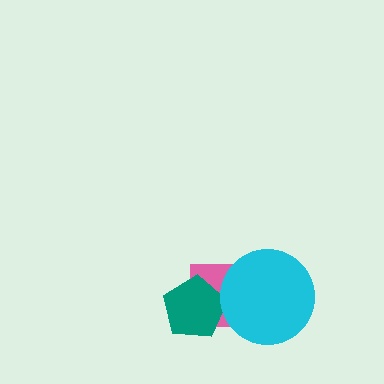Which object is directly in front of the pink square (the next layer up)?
The teal pentagon is directly in front of the pink square.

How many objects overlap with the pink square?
2 objects overlap with the pink square.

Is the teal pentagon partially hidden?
No, no other shape covers it.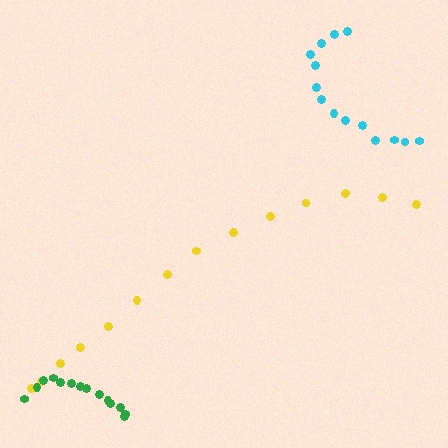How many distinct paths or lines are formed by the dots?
There are 3 distinct paths.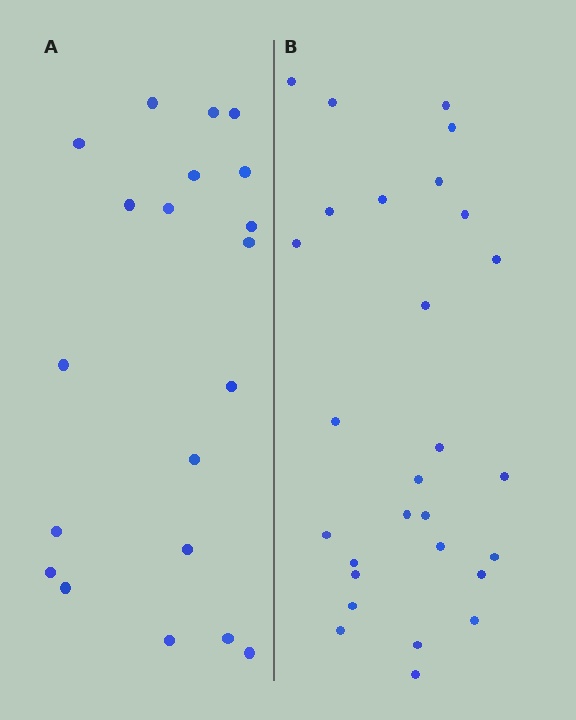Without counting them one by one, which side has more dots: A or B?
Region B (the right region) has more dots.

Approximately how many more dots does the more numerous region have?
Region B has roughly 8 or so more dots than region A.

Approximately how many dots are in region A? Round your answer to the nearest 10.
About 20 dots.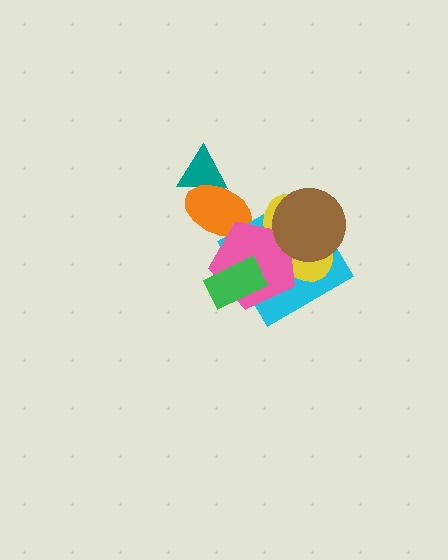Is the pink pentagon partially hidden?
Yes, it is partially covered by another shape.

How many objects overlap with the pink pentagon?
5 objects overlap with the pink pentagon.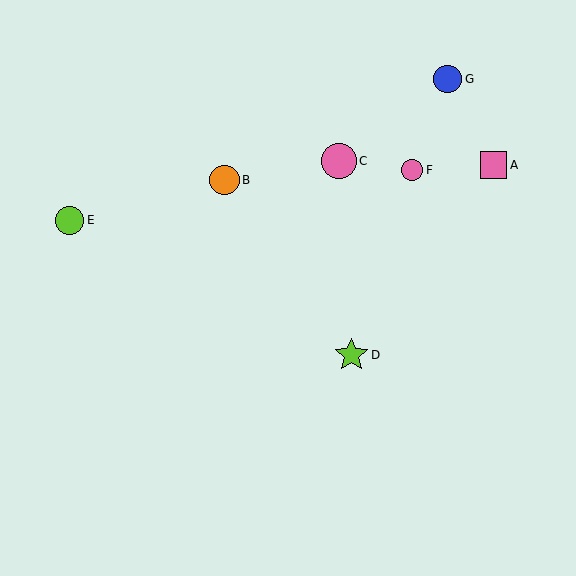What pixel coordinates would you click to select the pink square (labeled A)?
Click at (494, 165) to select the pink square A.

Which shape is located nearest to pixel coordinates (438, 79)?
The blue circle (labeled G) at (448, 79) is nearest to that location.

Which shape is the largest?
The pink circle (labeled C) is the largest.